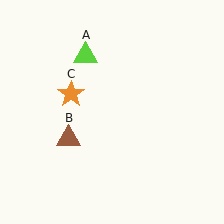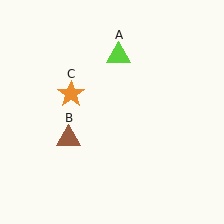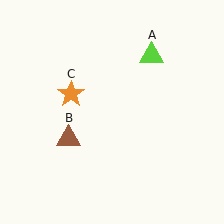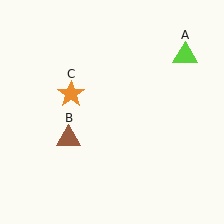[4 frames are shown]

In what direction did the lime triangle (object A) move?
The lime triangle (object A) moved right.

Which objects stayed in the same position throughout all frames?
Brown triangle (object B) and orange star (object C) remained stationary.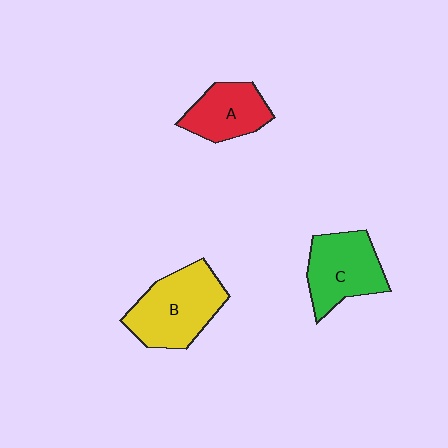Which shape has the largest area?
Shape B (yellow).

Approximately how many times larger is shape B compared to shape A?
Approximately 1.5 times.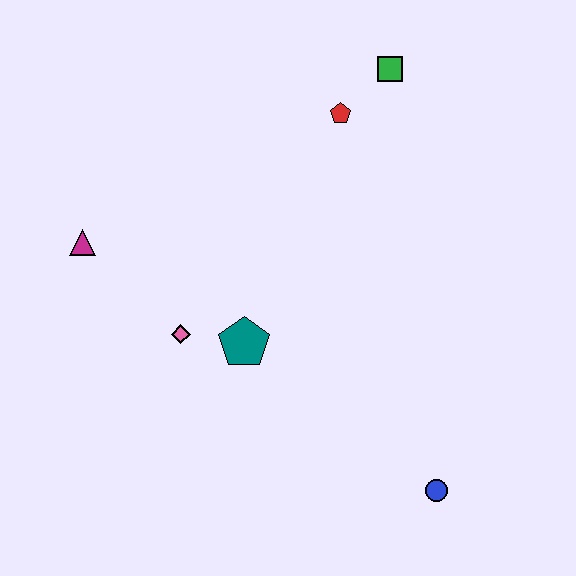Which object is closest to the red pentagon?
The green square is closest to the red pentagon.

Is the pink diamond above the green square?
No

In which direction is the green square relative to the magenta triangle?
The green square is to the right of the magenta triangle.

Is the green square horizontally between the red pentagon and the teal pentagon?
No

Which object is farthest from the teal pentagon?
The green square is farthest from the teal pentagon.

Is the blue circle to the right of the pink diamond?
Yes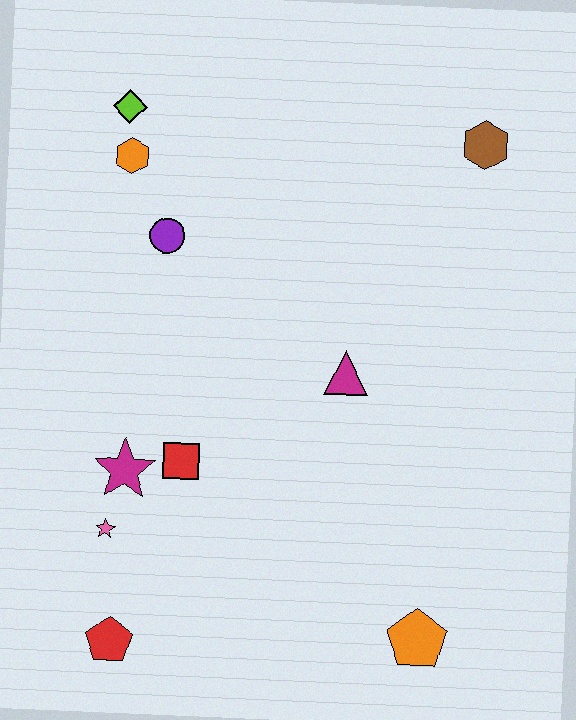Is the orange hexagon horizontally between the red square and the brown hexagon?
No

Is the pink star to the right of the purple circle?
No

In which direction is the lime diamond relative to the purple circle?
The lime diamond is above the purple circle.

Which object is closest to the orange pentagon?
The magenta triangle is closest to the orange pentagon.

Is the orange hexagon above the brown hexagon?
No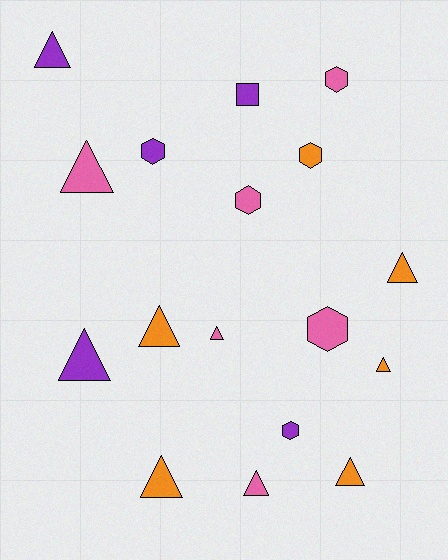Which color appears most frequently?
Pink, with 6 objects.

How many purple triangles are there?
There are 2 purple triangles.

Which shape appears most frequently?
Triangle, with 10 objects.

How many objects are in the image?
There are 17 objects.